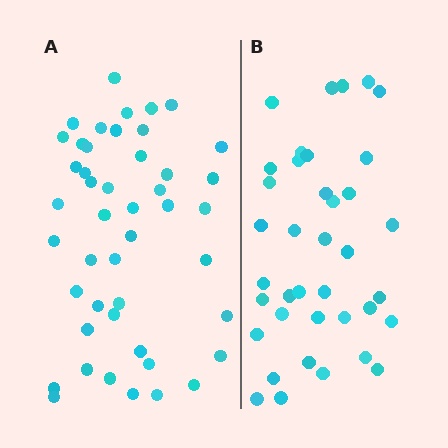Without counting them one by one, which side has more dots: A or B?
Region A (the left region) has more dots.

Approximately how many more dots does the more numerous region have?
Region A has roughly 8 or so more dots than region B.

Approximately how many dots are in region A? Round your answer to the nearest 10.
About 50 dots. (The exact count is 46, which rounds to 50.)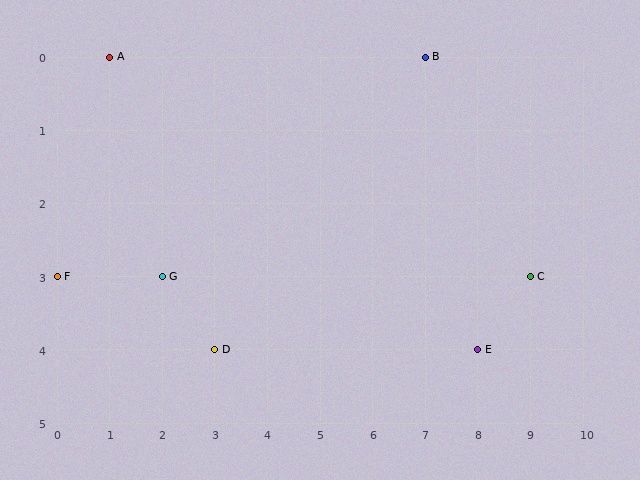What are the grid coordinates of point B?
Point B is at grid coordinates (7, 0).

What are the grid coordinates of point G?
Point G is at grid coordinates (2, 3).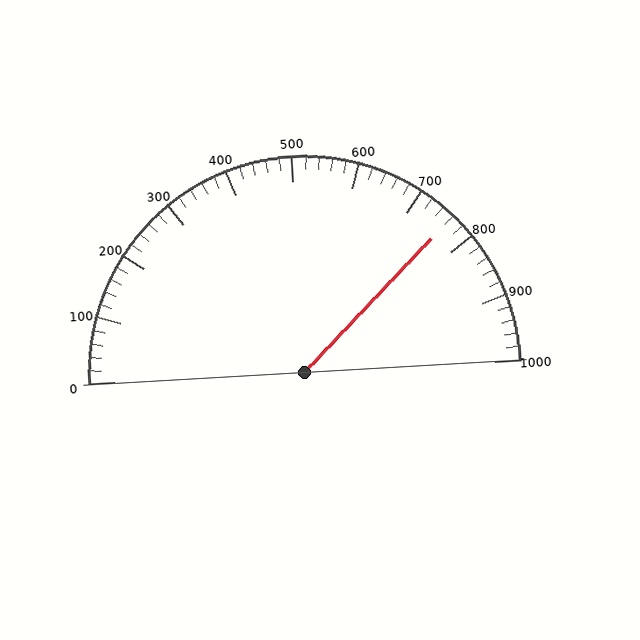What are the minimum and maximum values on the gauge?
The gauge ranges from 0 to 1000.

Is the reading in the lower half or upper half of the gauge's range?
The reading is in the upper half of the range (0 to 1000).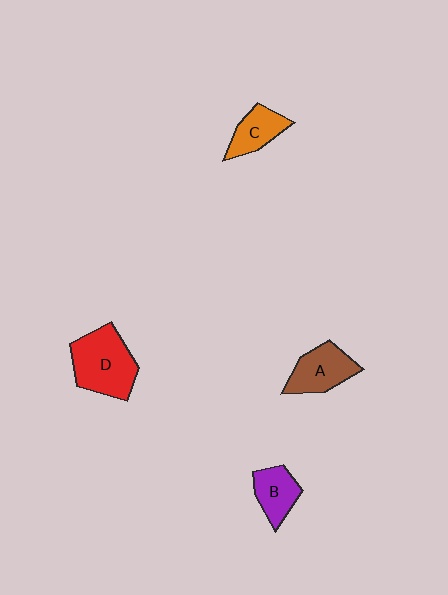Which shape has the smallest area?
Shape C (orange).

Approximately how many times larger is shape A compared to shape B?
Approximately 1.3 times.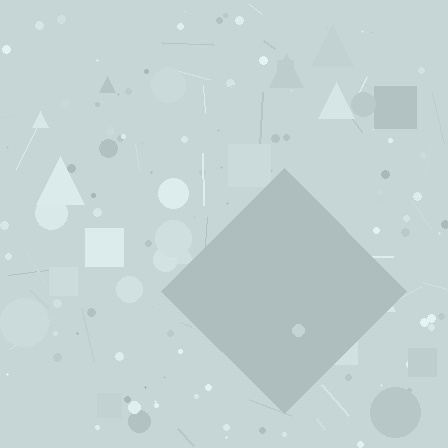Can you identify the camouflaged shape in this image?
The camouflaged shape is a diamond.